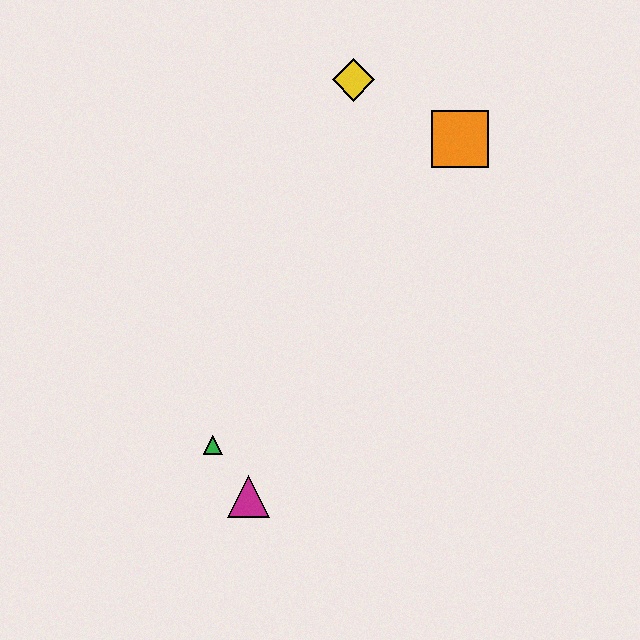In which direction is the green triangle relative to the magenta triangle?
The green triangle is above the magenta triangle.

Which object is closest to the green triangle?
The magenta triangle is closest to the green triangle.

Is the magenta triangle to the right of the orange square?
No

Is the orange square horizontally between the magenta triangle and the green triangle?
No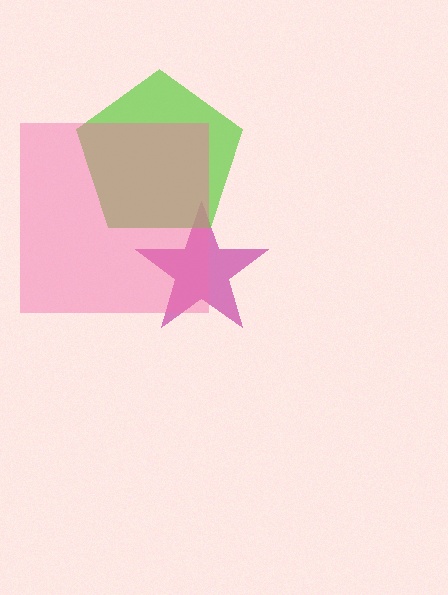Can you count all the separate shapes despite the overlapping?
Yes, there are 3 separate shapes.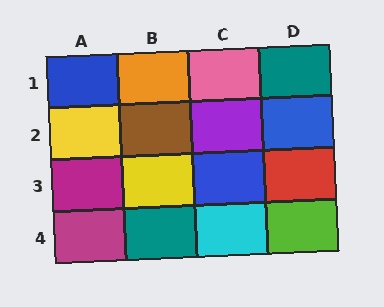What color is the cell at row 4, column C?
Cyan.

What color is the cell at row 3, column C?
Blue.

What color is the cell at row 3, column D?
Red.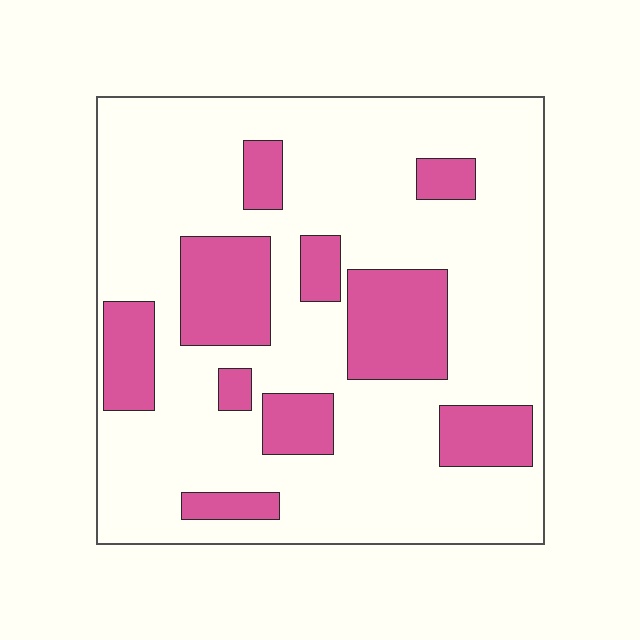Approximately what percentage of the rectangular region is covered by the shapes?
Approximately 25%.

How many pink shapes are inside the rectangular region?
10.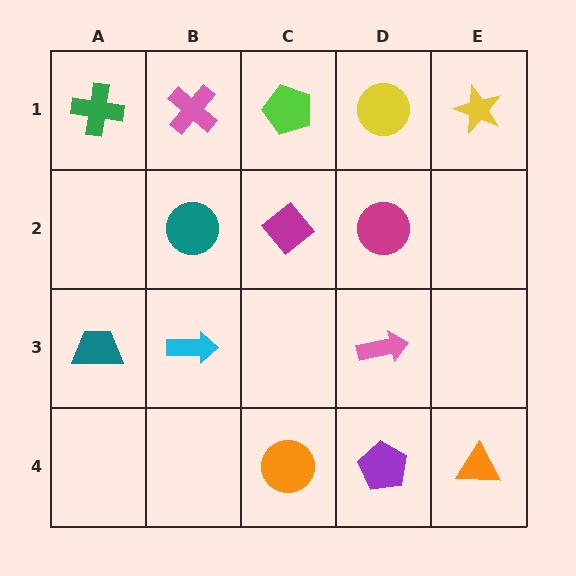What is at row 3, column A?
A teal trapezoid.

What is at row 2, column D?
A magenta circle.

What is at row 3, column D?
A pink arrow.